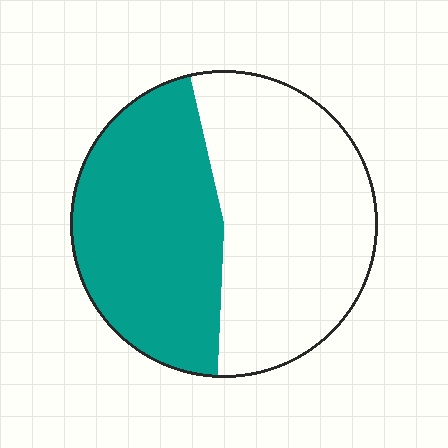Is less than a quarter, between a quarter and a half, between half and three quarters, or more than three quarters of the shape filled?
Between a quarter and a half.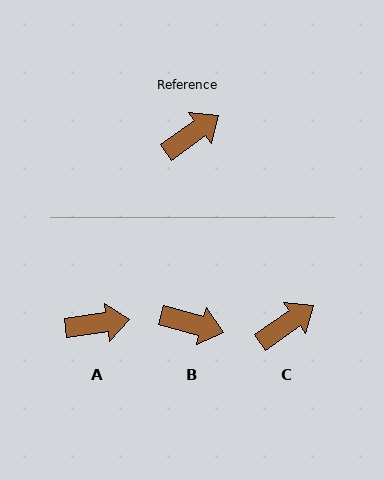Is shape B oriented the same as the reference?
No, it is off by about 50 degrees.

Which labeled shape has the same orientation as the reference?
C.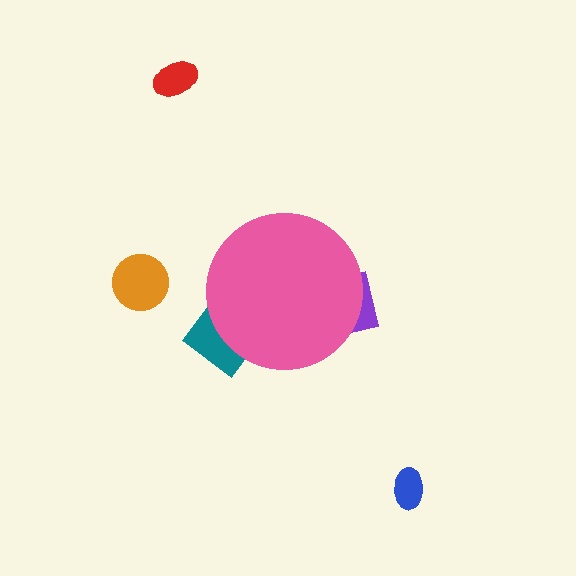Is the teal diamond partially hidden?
Yes, the teal diamond is partially hidden behind the pink circle.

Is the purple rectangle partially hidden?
Yes, the purple rectangle is partially hidden behind the pink circle.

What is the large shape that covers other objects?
A pink circle.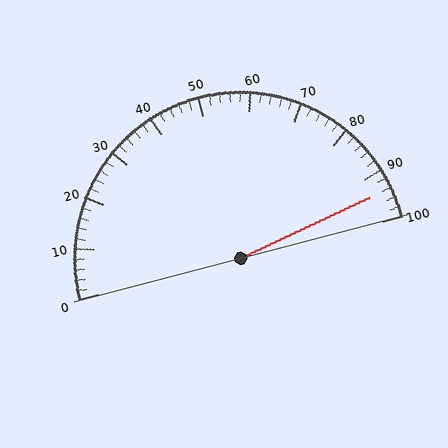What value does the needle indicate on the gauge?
The needle indicates approximately 94.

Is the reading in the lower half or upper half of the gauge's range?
The reading is in the upper half of the range (0 to 100).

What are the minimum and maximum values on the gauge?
The gauge ranges from 0 to 100.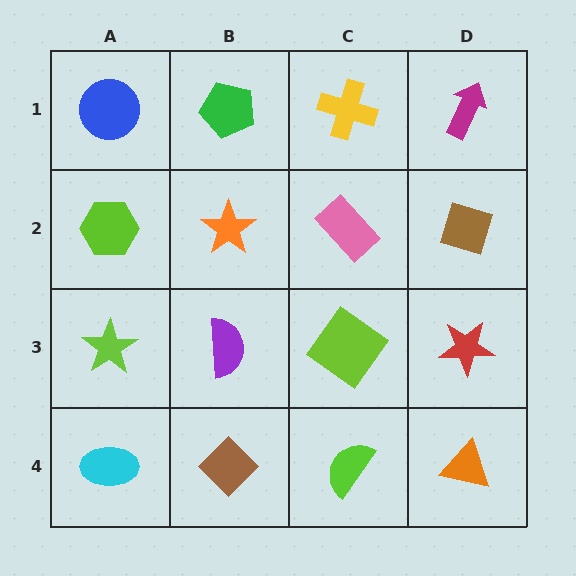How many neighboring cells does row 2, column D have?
3.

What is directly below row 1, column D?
A brown diamond.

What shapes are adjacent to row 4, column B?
A purple semicircle (row 3, column B), a cyan ellipse (row 4, column A), a lime semicircle (row 4, column C).